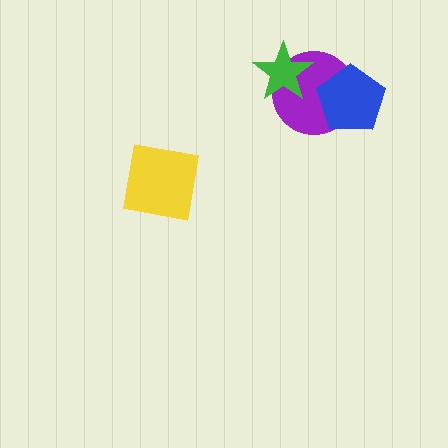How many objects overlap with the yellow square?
0 objects overlap with the yellow square.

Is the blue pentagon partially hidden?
No, no other shape covers it.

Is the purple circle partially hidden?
Yes, it is partially covered by another shape.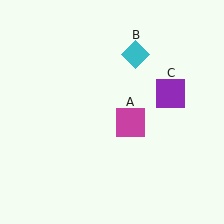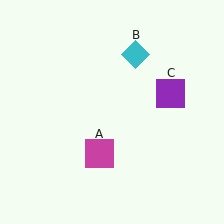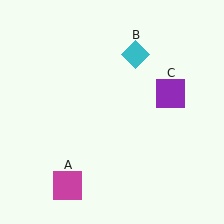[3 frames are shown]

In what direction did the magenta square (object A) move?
The magenta square (object A) moved down and to the left.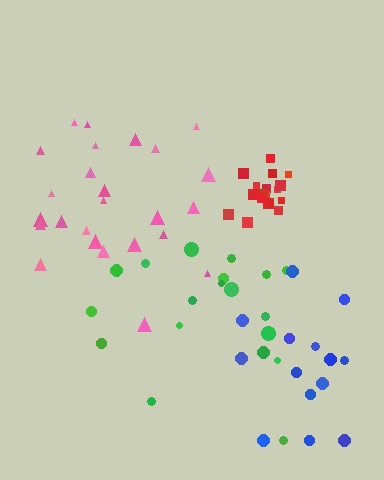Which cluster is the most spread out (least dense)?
Blue.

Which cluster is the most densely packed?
Red.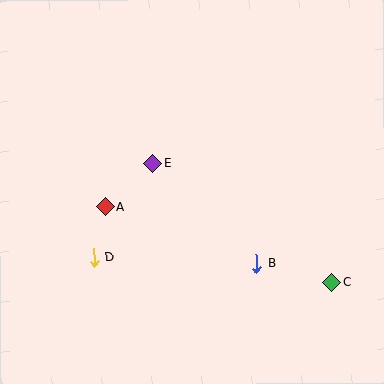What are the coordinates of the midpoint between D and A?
The midpoint between D and A is at (100, 232).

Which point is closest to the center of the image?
Point E at (153, 164) is closest to the center.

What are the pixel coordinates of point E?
Point E is at (153, 164).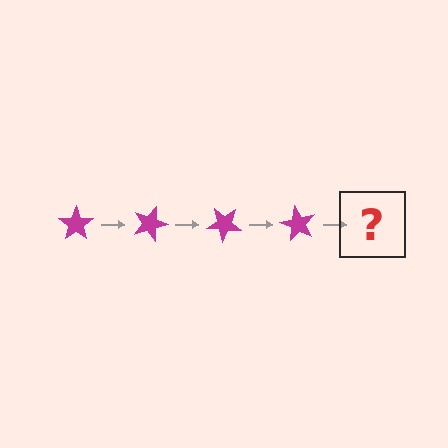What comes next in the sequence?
The next element should be a magenta star rotated 80 degrees.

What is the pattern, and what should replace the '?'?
The pattern is that the star rotates 20 degrees each step. The '?' should be a magenta star rotated 80 degrees.